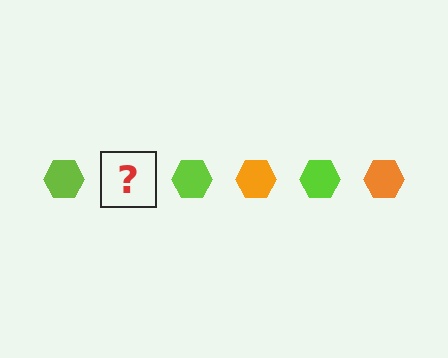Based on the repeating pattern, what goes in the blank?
The blank should be an orange hexagon.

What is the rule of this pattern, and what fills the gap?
The rule is that the pattern cycles through lime, orange hexagons. The gap should be filled with an orange hexagon.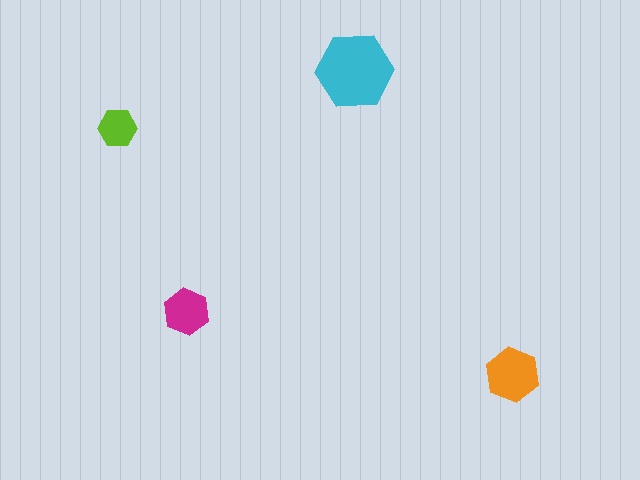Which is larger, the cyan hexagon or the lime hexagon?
The cyan one.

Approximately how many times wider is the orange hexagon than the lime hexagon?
About 1.5 times wider.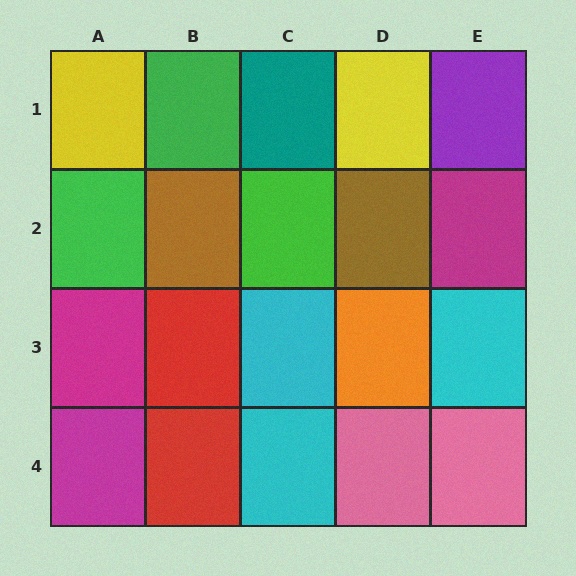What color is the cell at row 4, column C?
Cyan.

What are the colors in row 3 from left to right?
Magenta, red, cyan, orange, cyan.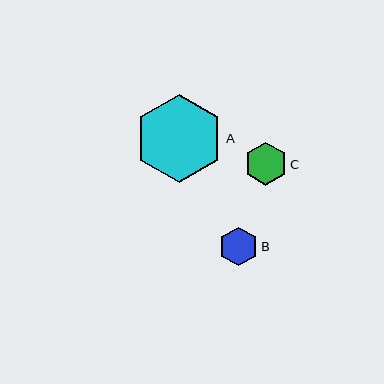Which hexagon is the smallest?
Hexagon B is the smallest with a size of approximately 39 pixels.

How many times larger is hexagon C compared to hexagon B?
Hexagon C is approximately 1.1 times the size of hexagon B.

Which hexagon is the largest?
Hexagon A is the largest with a size of approximately 88 pixels.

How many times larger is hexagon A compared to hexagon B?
Hexagon A is approximately 2.3 times the size of hexagon B.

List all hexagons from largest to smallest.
From largest to smallest: A, C, B.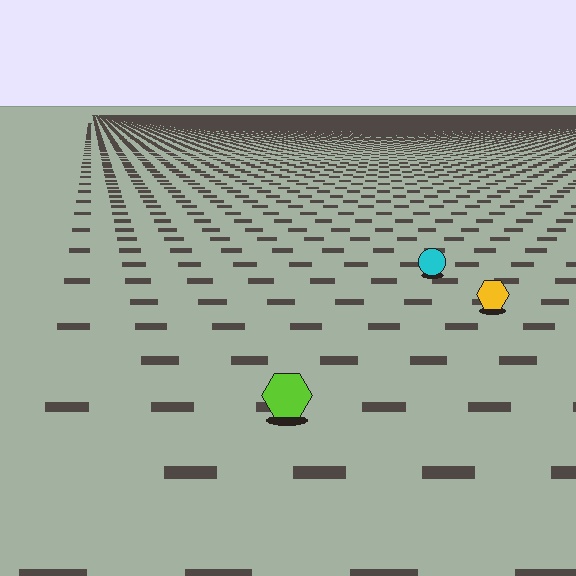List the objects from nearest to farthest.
From nearest to farthest: the lime hexagon, the yellow hexagon, the cyan circle.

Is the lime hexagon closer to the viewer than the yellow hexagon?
Yes. The lime hexagon is closer — you can tell from the texture gradient: the ground texture is coarser near it.